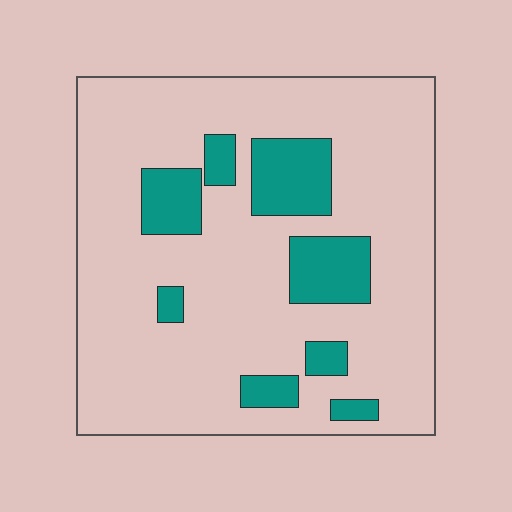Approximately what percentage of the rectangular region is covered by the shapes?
Approximately 20%.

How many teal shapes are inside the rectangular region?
8.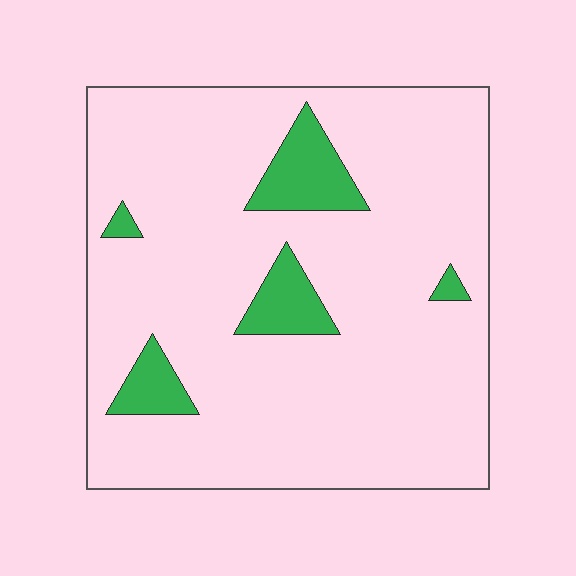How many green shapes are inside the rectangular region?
5.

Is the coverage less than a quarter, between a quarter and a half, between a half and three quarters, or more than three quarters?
Less than a quarter.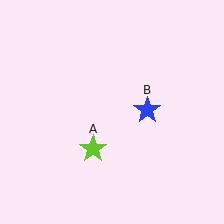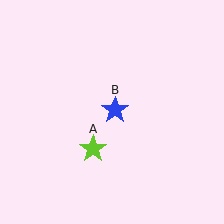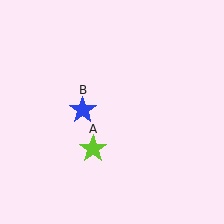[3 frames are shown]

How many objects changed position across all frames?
1 object changed position: blue star (object B).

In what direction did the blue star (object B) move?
The blue star (object B) moved left.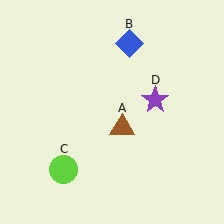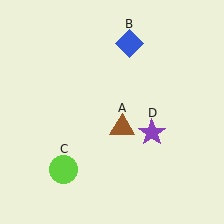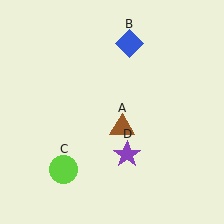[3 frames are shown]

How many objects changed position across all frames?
1 object changed position: purple star (object D).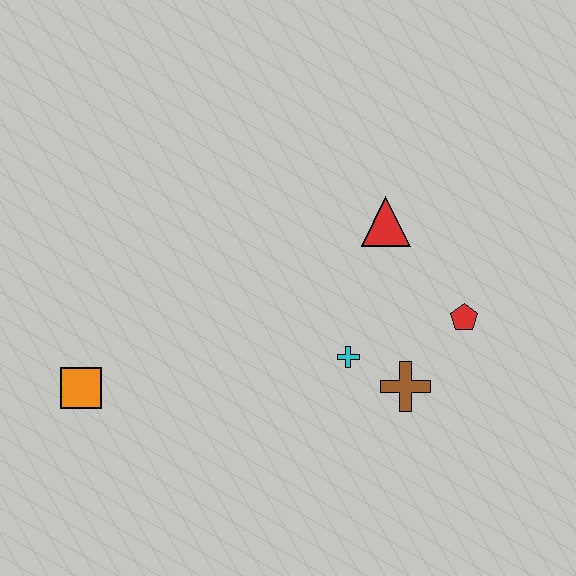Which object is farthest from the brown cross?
The orange square is farthest from the brown cross.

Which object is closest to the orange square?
The cyan cross is closest to the orange square.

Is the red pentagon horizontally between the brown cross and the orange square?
No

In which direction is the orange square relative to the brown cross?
The orange square is to the left of the brown cross.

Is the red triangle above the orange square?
Yes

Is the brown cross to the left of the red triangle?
No